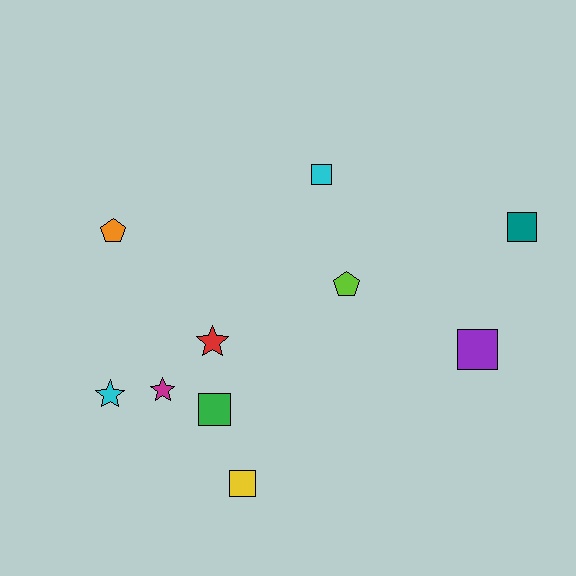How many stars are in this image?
There are 3 stars.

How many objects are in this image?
There are 10 objects.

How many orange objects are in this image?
There is 1 orange object.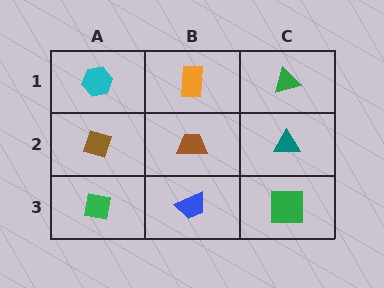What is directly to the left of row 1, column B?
A cyan hexagon.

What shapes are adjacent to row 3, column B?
A brown trapezoid (row 2, column B), a green square (row 3, column A), a green square (row 3, column C).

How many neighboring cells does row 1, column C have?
2.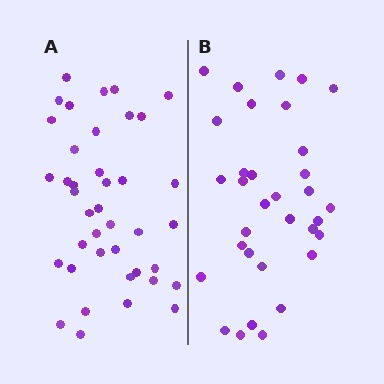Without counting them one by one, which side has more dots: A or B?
Region A (the left region) has more dots.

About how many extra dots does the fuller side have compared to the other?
Region A has roughly 8 or so more dots than region B.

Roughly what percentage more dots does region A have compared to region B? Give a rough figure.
About 20% more.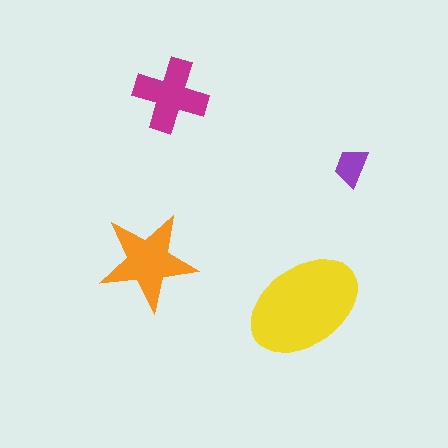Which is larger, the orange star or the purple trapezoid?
The orange star.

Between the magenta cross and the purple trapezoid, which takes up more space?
The magenta cross.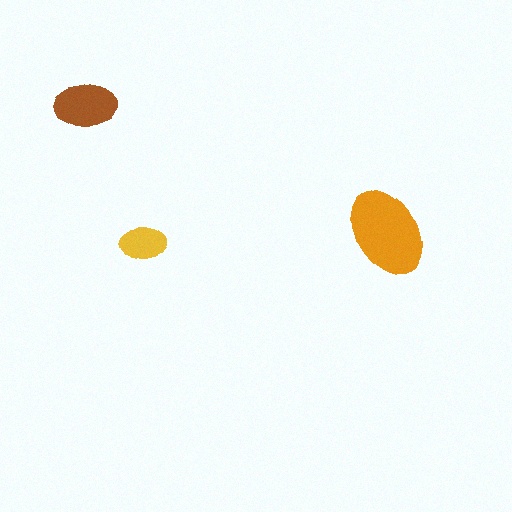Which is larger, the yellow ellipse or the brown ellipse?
The brown one.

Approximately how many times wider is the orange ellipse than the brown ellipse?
About 1.5 times wider.